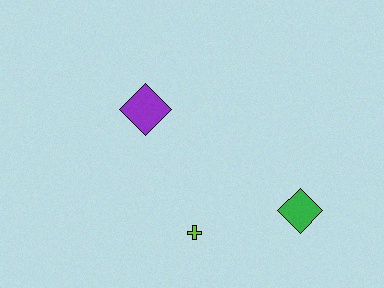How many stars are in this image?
There are no stars.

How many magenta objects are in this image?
There are no magenta objects.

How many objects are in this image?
There are 3 objects.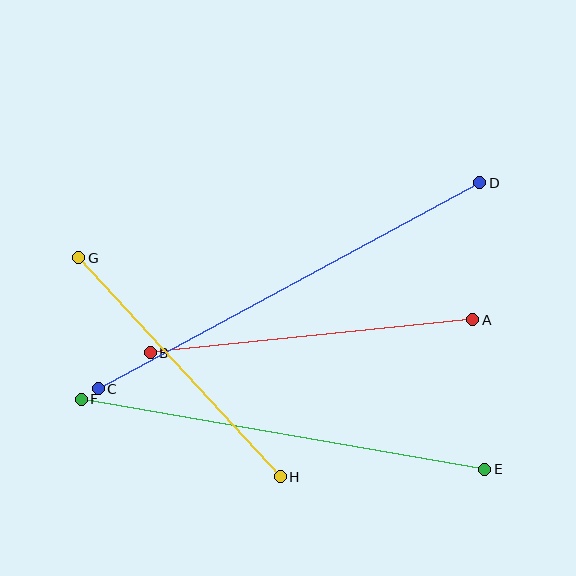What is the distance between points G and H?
The distance is approximately 298 pixels.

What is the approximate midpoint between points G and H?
The midpoint is at approximately (179, 367) pixels.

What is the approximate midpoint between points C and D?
The midpoint is at approximately (289, 286) pixels.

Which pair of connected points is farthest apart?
Points C and D are farthest apart.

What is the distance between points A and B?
The distance is approximately 324 pixels.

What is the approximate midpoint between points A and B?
The midpoint is at approximately (312, 336) pixels.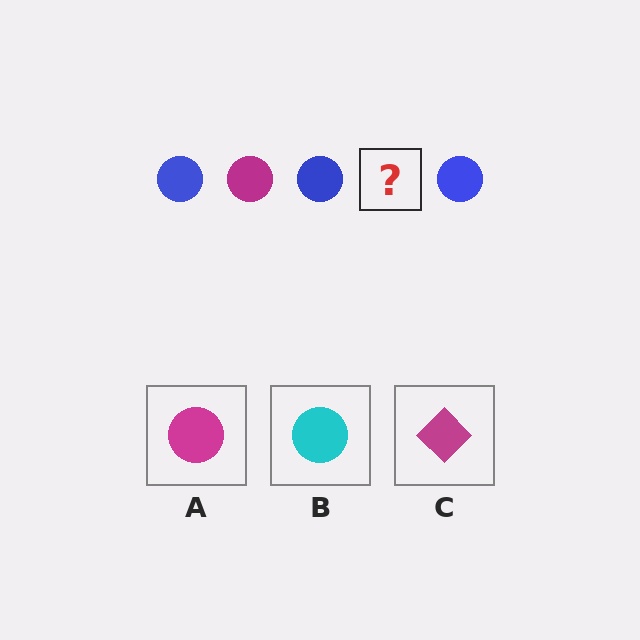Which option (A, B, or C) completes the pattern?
A.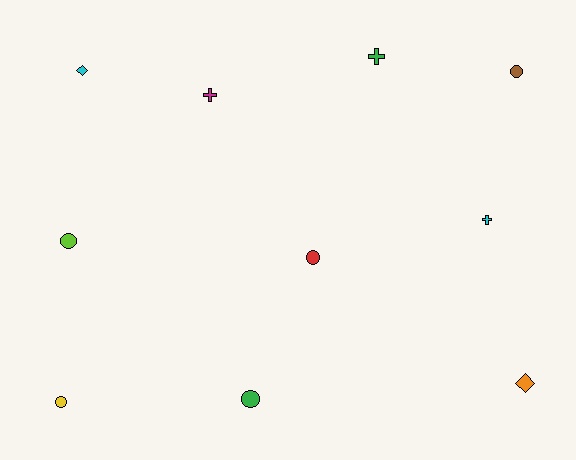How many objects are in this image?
There are 10 objects.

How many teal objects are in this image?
There are no teal objects.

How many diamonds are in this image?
There are 2 diamonds.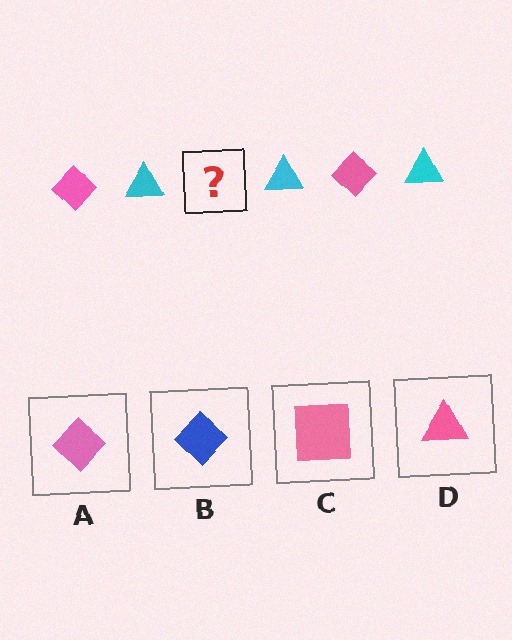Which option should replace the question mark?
Option A.